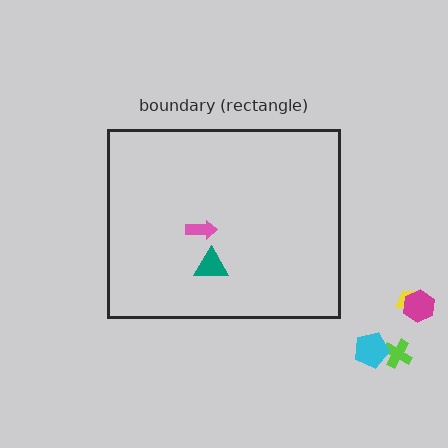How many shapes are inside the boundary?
2 inside, 4 outside.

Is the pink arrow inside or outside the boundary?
Inside.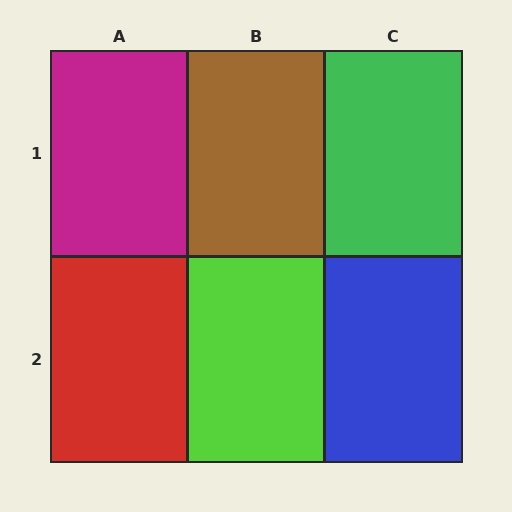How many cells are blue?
1 cell is blue.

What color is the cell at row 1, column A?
Magenta.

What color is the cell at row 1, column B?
Brown.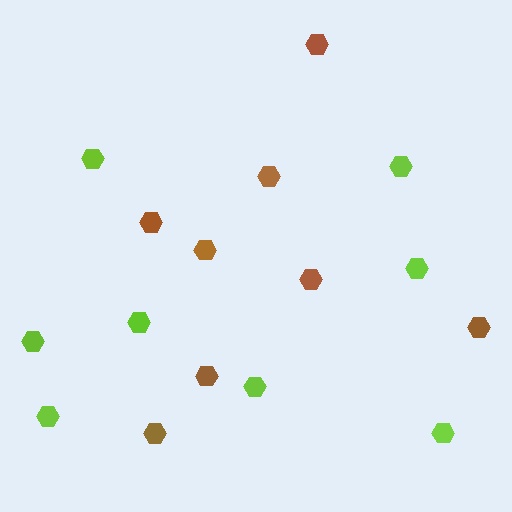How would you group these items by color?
There are 2 groups: one group of brown hexagons (8) and one group of lime hexagons (8).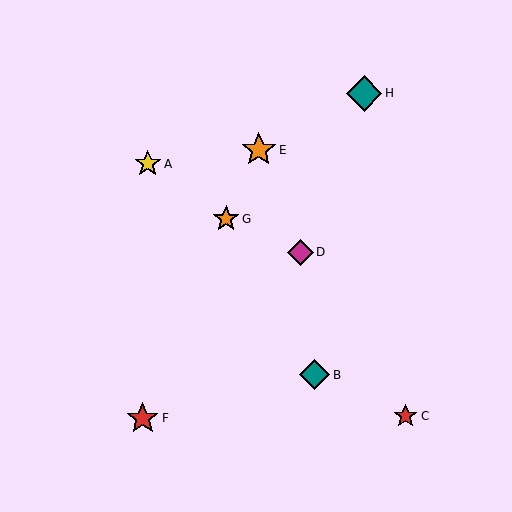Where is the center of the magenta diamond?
The center of the magenta diamond is at (300, 252).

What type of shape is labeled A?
Shape A is a yellow star.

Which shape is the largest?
The teal diamond (labeled H) is the largest.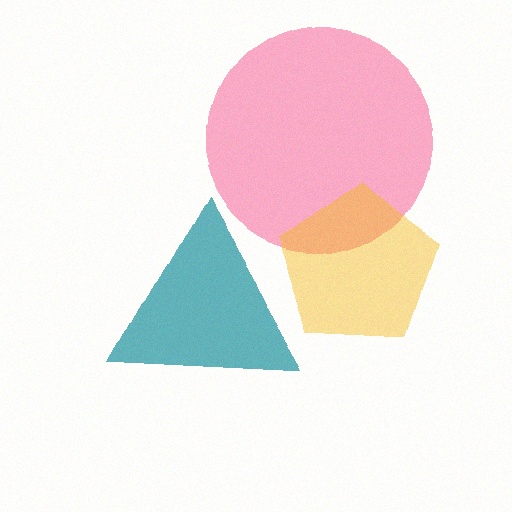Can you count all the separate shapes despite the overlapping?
Yes, there are 3 separate shapes.